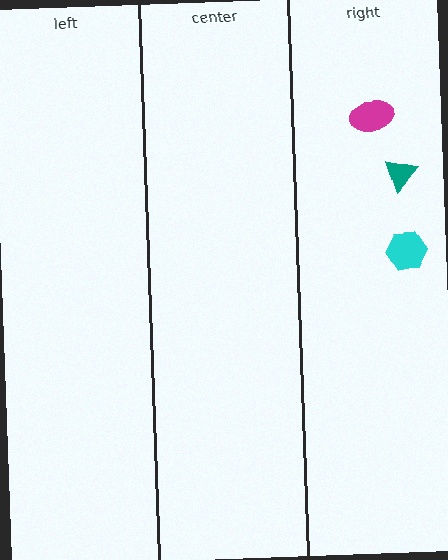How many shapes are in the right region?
3.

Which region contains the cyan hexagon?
The right region.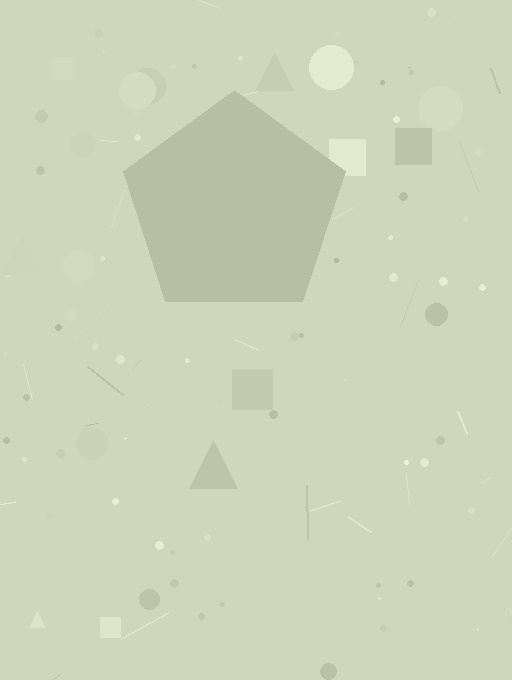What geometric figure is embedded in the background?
A pentagon is embedded in the background.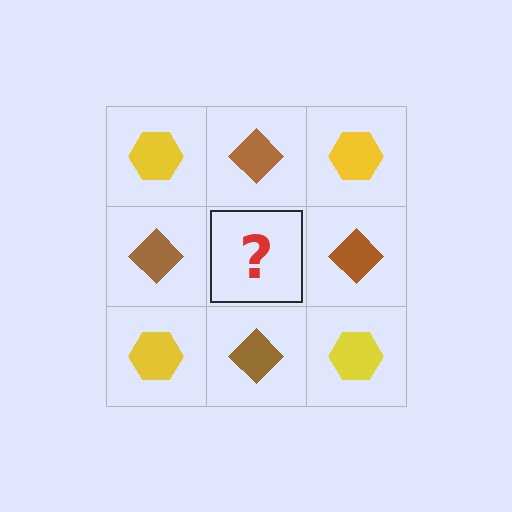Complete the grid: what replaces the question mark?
The question mark should be replaced with a yellow hexagon.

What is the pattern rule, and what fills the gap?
The rule is that it alternates yellow hexagon and brown diamond in a checkerboard pattern. The gap should be filled with a yellow hexagon.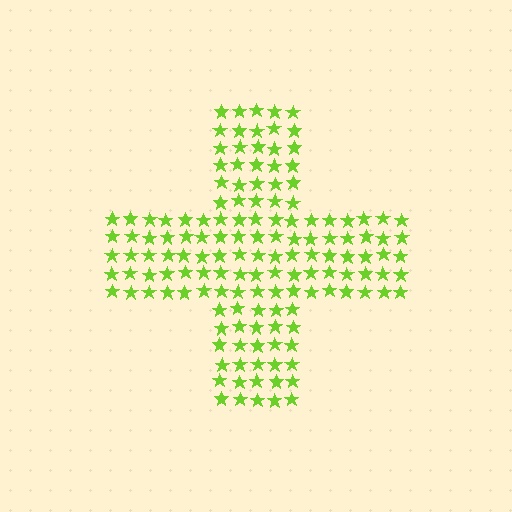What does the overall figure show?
The overall figure shows a cross.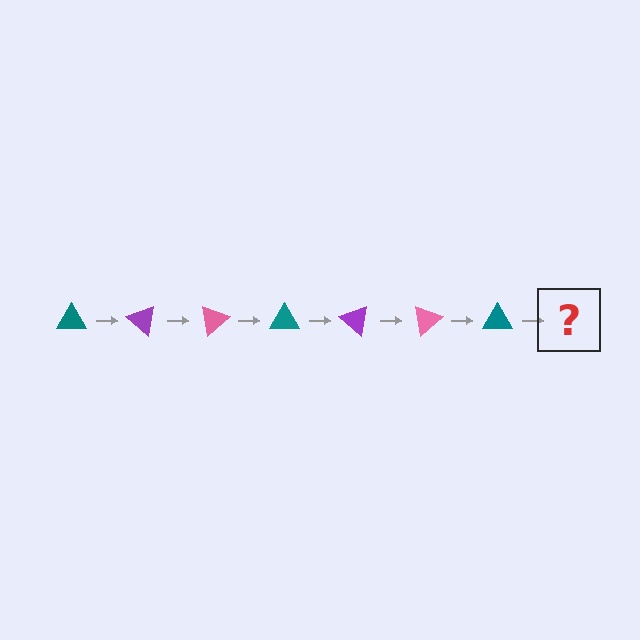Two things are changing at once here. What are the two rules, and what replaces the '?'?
The two rules are that it rotates 40 degrees each step and the color cycles through teal, purple, and pink. The '?' should be a purple triangle, rotated 280 degrees from the start.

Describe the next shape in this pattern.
It should be a purple triangle, rotated 280 degrees from the start.